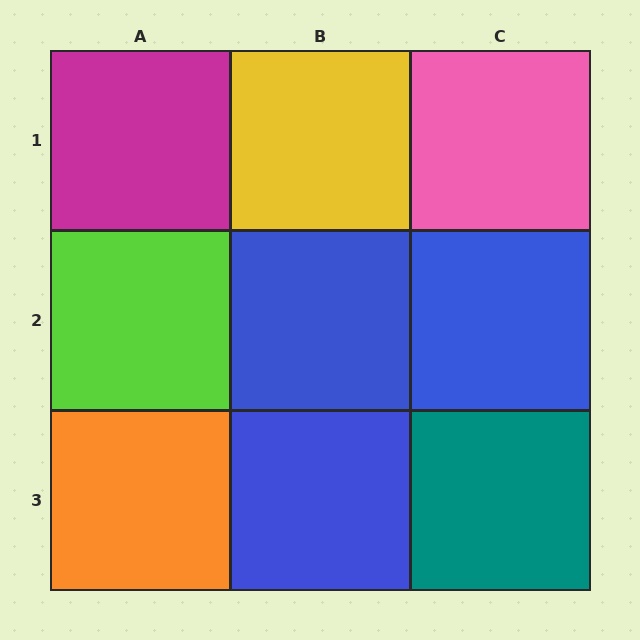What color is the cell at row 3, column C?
Teal.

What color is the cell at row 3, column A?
Orange.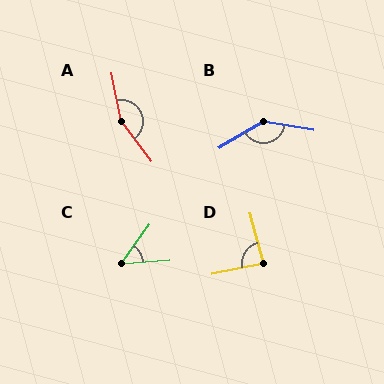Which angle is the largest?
A, at approximately 154 degrees.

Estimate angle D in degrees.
Approximately 86 degrees.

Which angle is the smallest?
C, at approximately 50 degrees.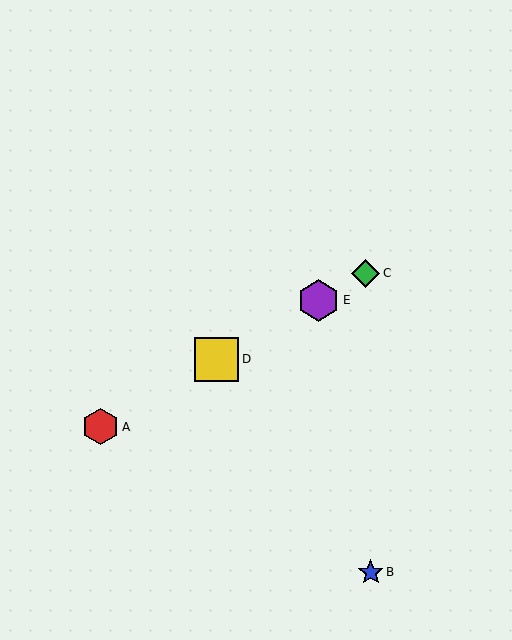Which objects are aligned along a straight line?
Objects A, C, D, E are aligned along a straight line.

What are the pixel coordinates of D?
Object D is at (217, 359).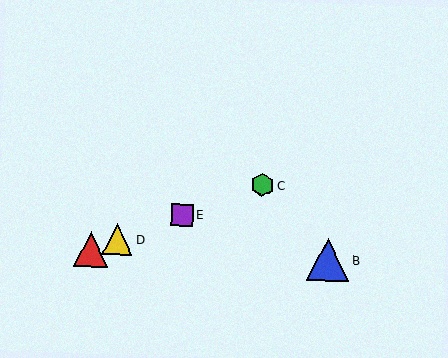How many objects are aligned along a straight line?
4 objects (A, C, D, E) are aligned along a straight line.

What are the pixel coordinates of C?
Object C is at (262, 185).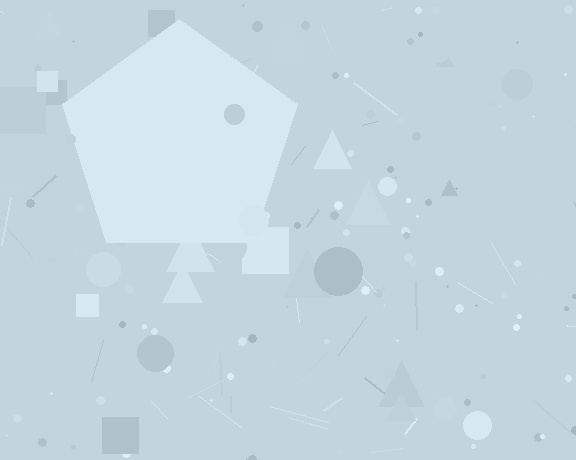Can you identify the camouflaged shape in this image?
The camouflaged shape is a pentagon.